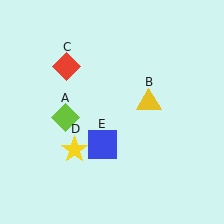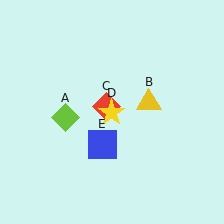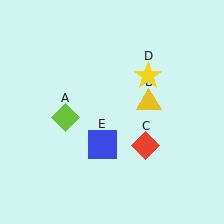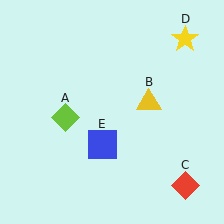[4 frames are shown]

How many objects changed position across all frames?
2 objects changed position: red diamond (object C), yellow star (object D).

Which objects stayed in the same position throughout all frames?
Lime diamond (object A) and yellow triangle (object B) and blue square (object E) remained stationary.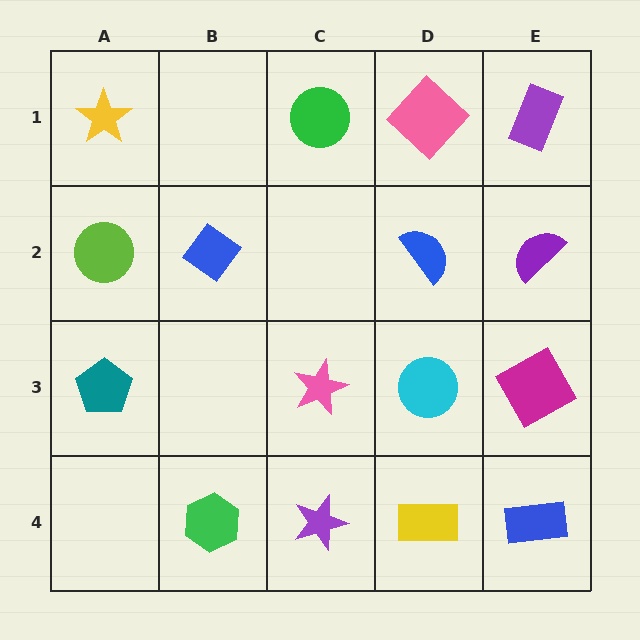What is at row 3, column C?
A pink star.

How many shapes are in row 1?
4 shapes.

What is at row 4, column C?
A purple star.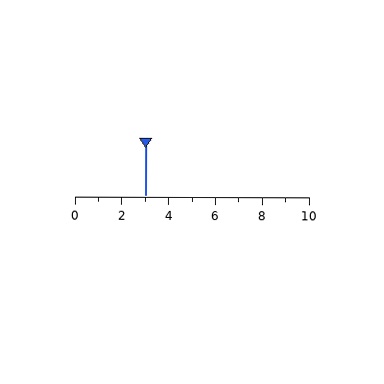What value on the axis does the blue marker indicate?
The marker indicates approximately 3.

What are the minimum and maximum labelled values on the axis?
The axis runs from 0 to 10.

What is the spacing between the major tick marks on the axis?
The major ticks are spaced 2 apart.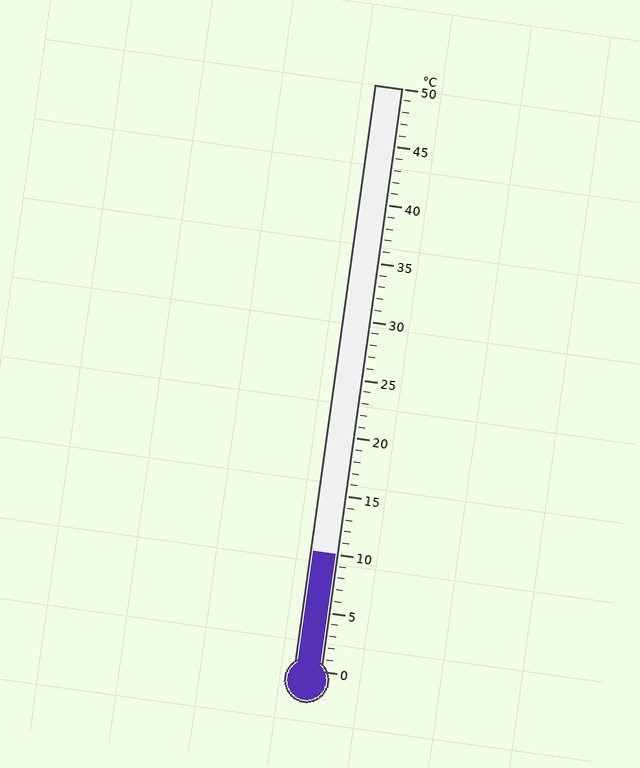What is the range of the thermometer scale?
The thermometer scale ranges from 0°C to 50°C.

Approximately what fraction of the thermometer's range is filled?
The thermometer is filled to approximately 20% of its range.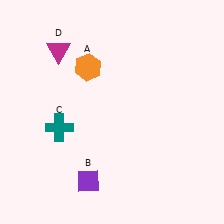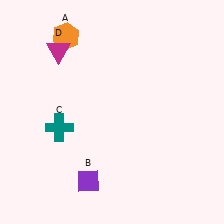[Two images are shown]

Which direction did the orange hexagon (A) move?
The orange hexagon (A) moved up.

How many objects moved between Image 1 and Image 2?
1 object moved between the two images.